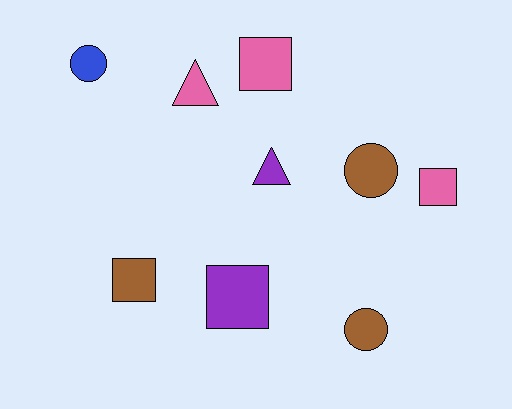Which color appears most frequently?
Brown, with 3 objects.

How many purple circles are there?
There are no purple circles.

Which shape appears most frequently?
Square, with 4 objects.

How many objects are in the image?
There are 9 objects.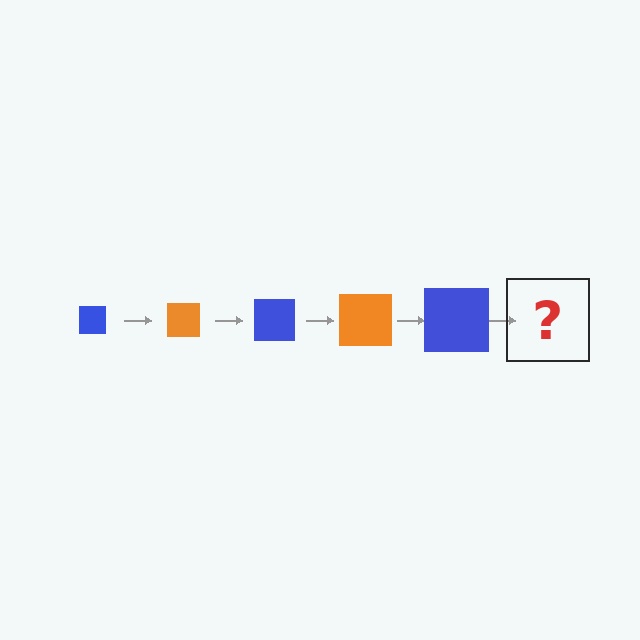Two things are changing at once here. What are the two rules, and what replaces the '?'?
The two rules are that the square grows larger each step and the color cycles through blue and orange. The '?' should be an orange square, larger than the previous one.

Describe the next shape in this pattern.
It should be an orange square, larger than the previous one.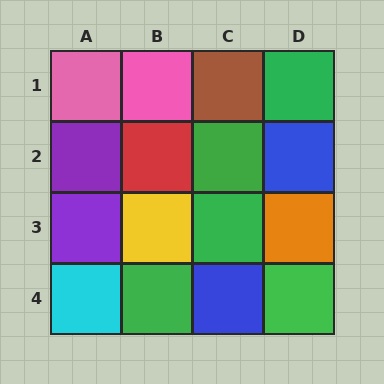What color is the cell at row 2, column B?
Red.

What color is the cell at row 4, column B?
Green.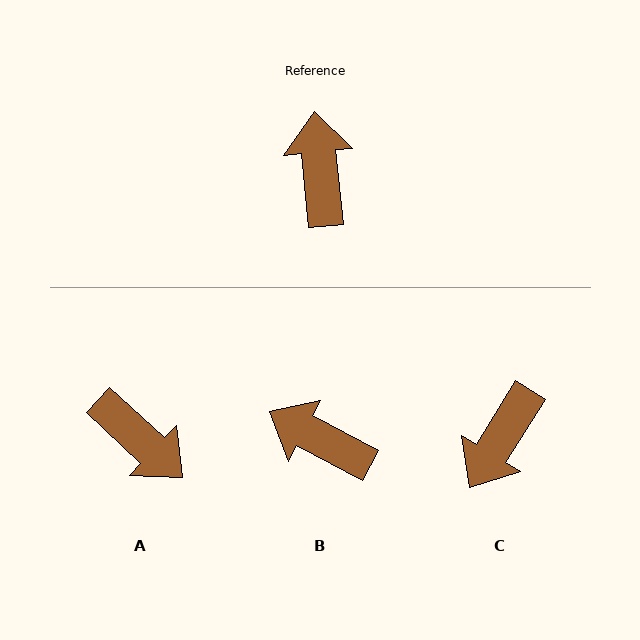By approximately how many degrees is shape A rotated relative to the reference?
Approximately 139 degrees clockwise.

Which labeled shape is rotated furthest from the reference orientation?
C, about 142 degrees away.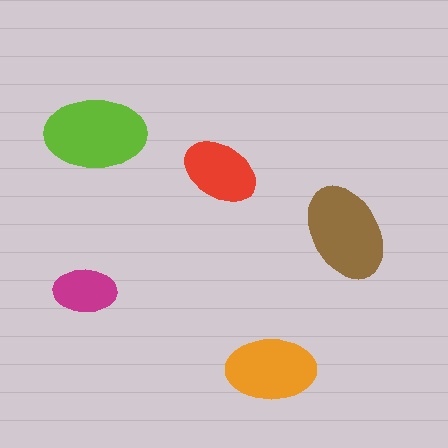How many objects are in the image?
There are 5 objects in the image.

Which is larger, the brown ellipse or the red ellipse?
The brown one.